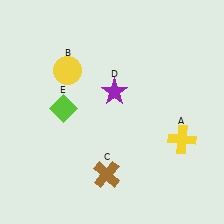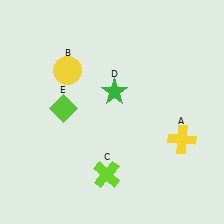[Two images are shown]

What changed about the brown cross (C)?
In Image 1, C is brown. In Image 2, it changed to lime.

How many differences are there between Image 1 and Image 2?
There are 2 differences between the two images.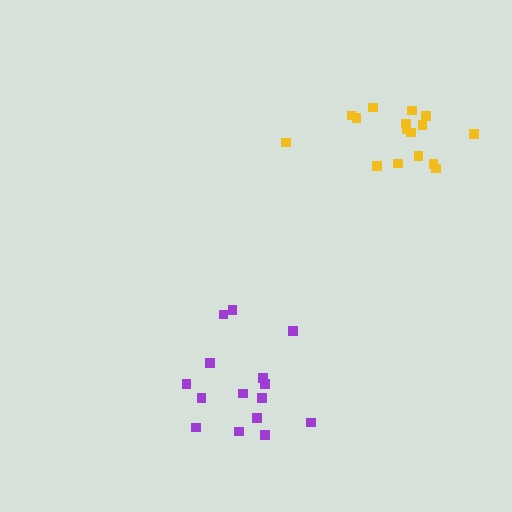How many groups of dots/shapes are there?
There are 2 groups.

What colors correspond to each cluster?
The clusters are colored: purple, yellow.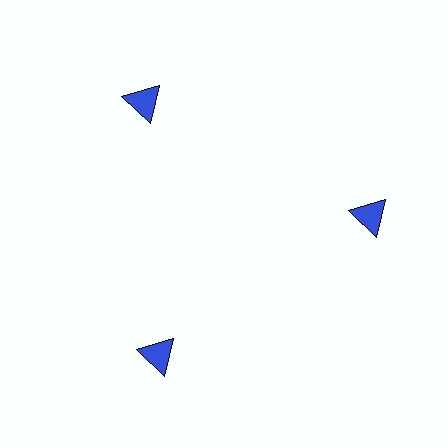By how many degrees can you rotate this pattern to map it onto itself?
The pattern maps onto itself every 120 degrees of rotation.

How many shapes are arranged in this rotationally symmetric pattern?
There are 3 shapes, arranged in 3 groups of 1.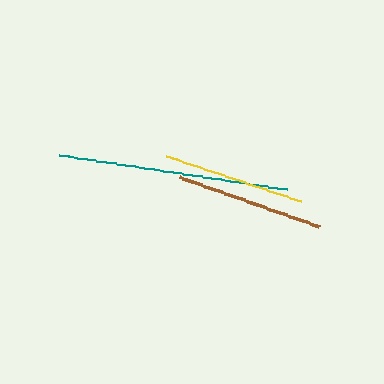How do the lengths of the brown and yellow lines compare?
The brown and yellow lines are approximately the same length.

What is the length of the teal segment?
The teal segment is approximately 231 pixels long.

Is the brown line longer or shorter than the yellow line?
The brown line is longer than the yellow line.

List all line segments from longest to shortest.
From longest to shortest: teal, brown, yellow.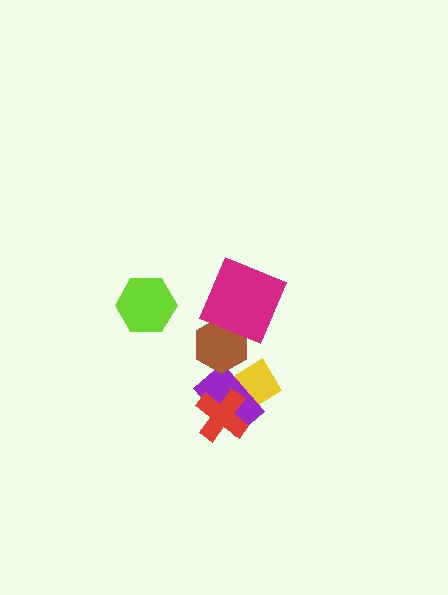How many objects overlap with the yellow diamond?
2 objects overlap with the yellow diamond.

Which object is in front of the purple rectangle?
The red cross is in front of the purple rectangle.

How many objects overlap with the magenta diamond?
1 object overlaps with the magenta diamond.